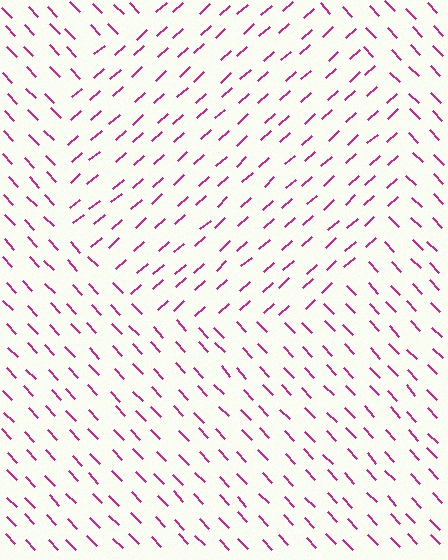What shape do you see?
I see a circle.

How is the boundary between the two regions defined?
The boundary is defined purely by a change in line orientation (approximately 89 degrees difference). All lines are the same color and thickness.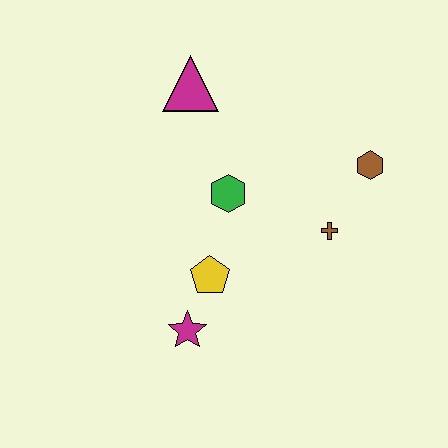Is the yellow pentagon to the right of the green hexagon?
No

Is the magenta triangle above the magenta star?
Yes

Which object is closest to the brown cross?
The brown hexagon is closest to the brown cross.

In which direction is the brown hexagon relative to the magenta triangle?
The brown hexagon is to the right of the magenta triangle.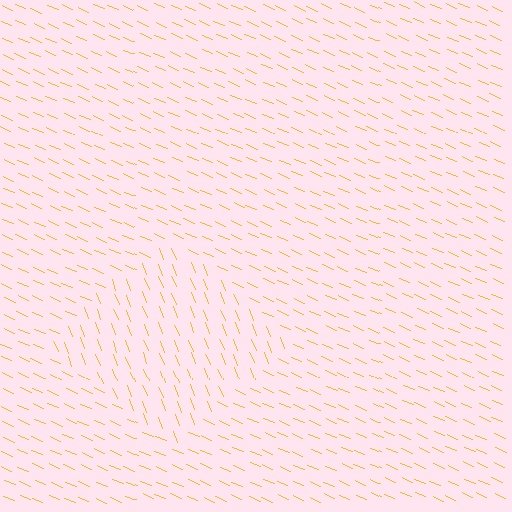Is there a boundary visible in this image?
Yes, there is a texture boundary formed by a change in line orientation.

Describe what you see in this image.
The image is filled with small yellow line segments. A diamond region in the image has lines oriented differently from the surrounding lines, creating a visible texture boundary.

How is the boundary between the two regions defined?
The boundary is defined purely by a change in line orientation (approximately 45 degrees difference). All lines are the same color and thickness.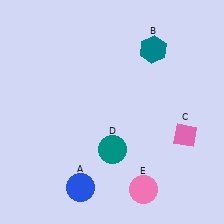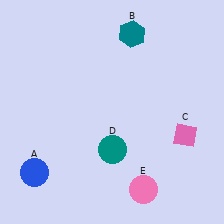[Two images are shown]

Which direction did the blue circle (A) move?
The blue circle (A) moved left.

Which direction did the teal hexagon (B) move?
The teal hexagon (B) moved left.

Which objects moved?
The objects that moved are: the blue circle (A), the teal hexagon (B).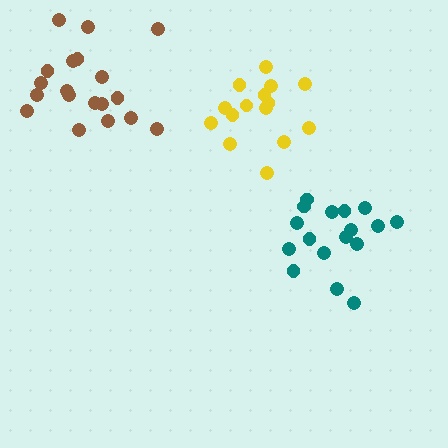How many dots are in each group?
Group 1: 17 dots, Group 2: 15 dots, Group 3: 19 dots (51 total).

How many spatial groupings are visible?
There are 3 spatial groupings.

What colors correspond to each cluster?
The clusters are colored: teal, yellow, brown.